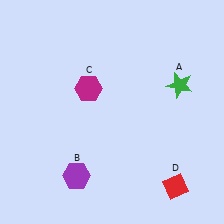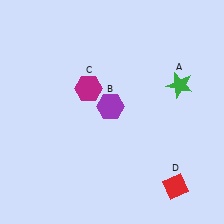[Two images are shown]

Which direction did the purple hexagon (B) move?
The purple hexagon (B) moved up.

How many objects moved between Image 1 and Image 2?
1 object moved between the two images.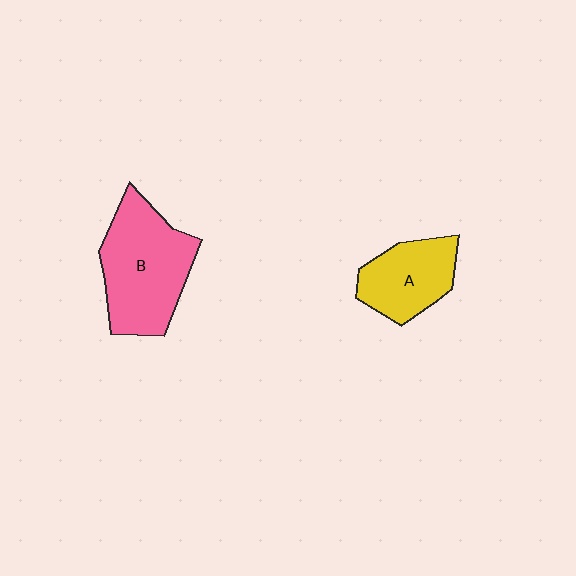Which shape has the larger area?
Shape B (pink).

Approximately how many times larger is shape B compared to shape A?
Approximately 1.6 times.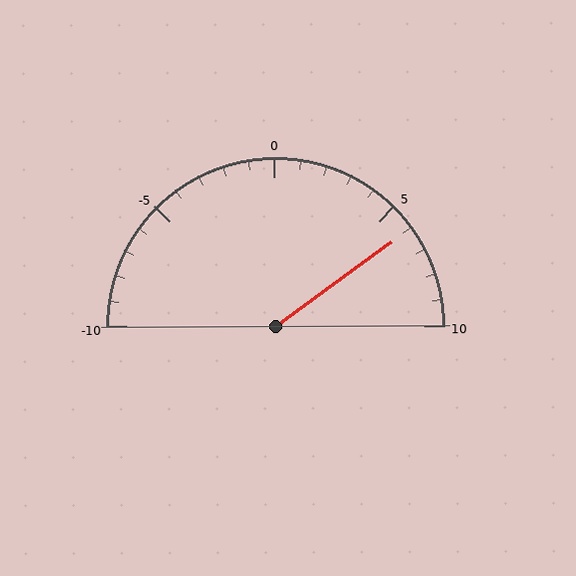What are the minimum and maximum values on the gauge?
The gauge ranges from -10 to 10.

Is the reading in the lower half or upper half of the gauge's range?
The reading is in the upper half of the range (-10 to 10).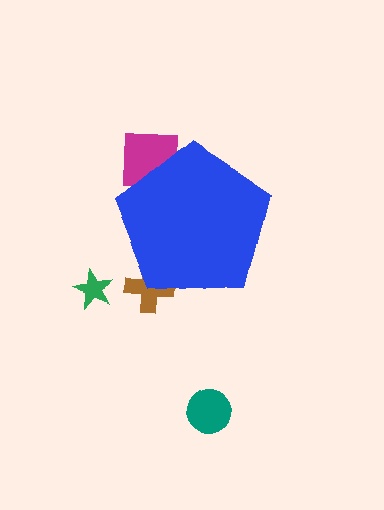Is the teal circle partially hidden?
No, the teal circle is fully visible.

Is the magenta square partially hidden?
Yes, the magenta square is partially hidden behind the blue pentagon.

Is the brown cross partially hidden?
Yes, the brown cross is partially hidden behind the blue pentagon.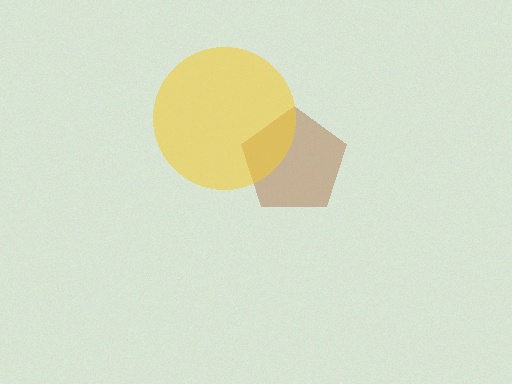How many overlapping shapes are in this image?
There are 2 overlapping shapes in the image.